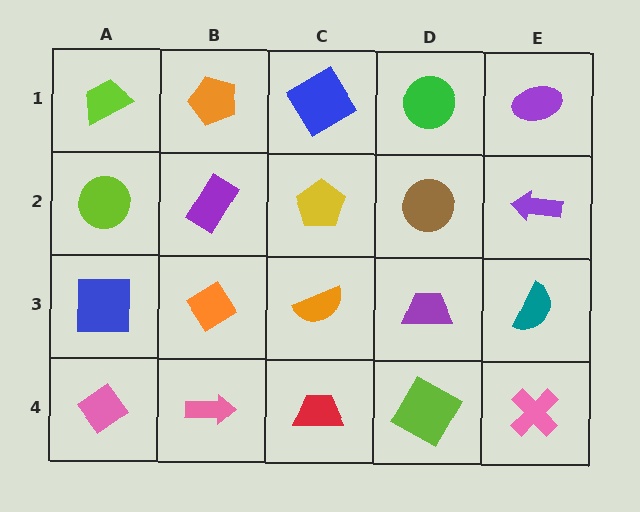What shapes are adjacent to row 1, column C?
A yellow pentagon (row 2, column C), an orange pentagon (row 1, column B), a green circle (row 1, column D).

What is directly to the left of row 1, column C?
An orange pentagon.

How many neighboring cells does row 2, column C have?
4.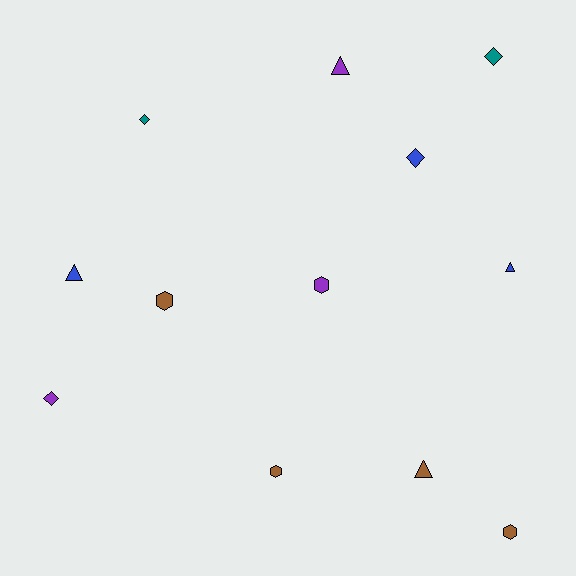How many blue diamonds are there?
There is 1 blue diamond.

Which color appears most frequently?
Brown, with 4 objects.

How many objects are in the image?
There are 12 objects.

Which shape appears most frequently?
Diamond, with 4 objects.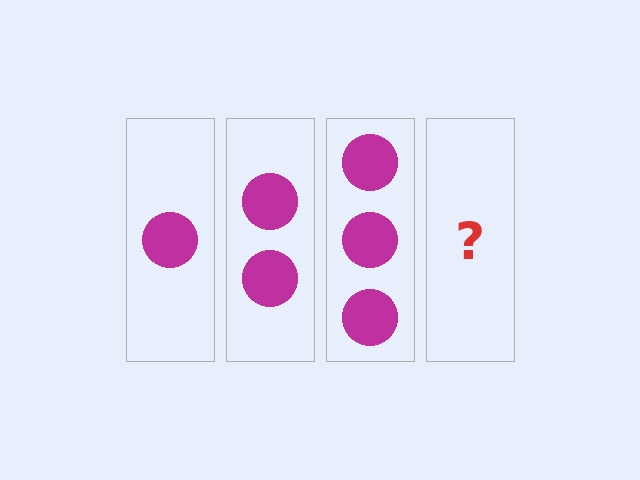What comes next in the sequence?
The next element should be 4 circles.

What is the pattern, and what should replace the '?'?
The pattern is that each step adds one more circle. The '?' should be 4 circles.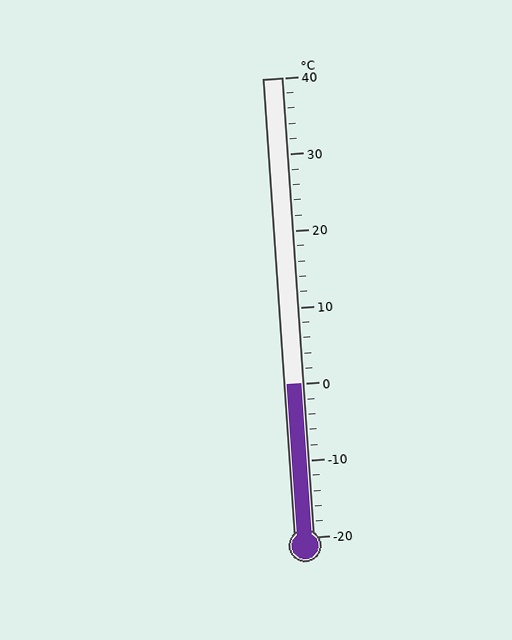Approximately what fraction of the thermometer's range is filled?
The thermometer is filled to approximately 35% of its range.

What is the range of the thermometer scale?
The thermometer scale ranges from -20°C to 40°C.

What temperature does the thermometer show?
The thermometer shows approximately 0°C.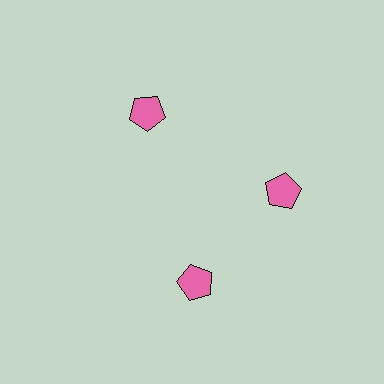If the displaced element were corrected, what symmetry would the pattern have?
It would have 3-fold rotational symmetry — the pattern would map onto itself every 120 degrees.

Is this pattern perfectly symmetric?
No. The 3 pink pentagons are arranged in a ring, but one element near the 7 o'clock position is rotated out of alignment along the ring, breaking the 3-fold rotational symmetry.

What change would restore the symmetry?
The symmetry would be restored by rotating it back into even spacing with its neighbors so that all 3 pentagons sit at equal angles and equal distance from the center.